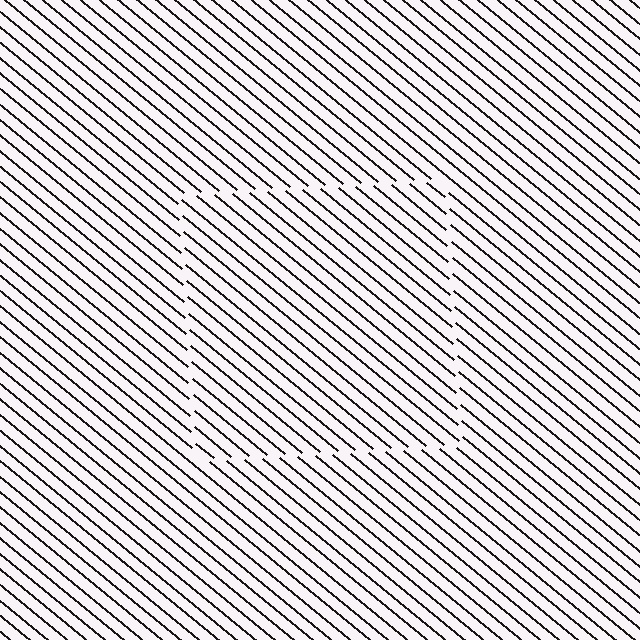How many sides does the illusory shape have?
4 sides — the line-ends trace a square.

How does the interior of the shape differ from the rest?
The interior of the shape contains the same grating, shifted by half a period — the contour is defined by the phase discontinuity where line-ends from the inner and outer gratings abut.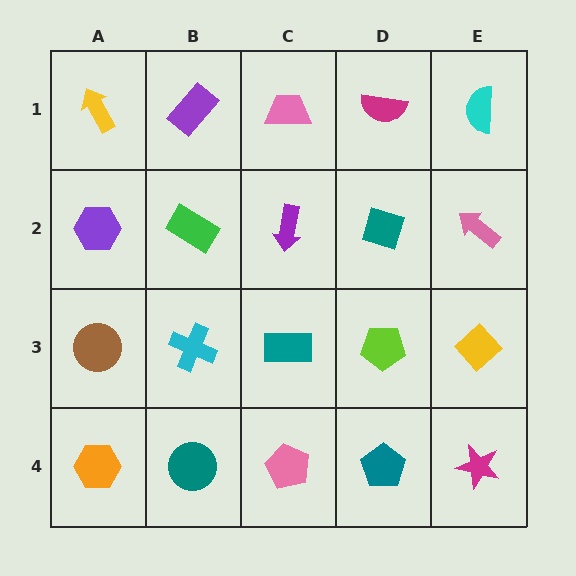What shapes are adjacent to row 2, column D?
A magenta semicircle (row 1, column D), a lime pentagon (row 3, column D), a purple arrow (row 2, column C), a pink arrow (row 2, column E).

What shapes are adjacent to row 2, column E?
A cyan semicircle (row 1, column E), a yellow diamond (row 3, column E), a teal diamond (row 2, column D).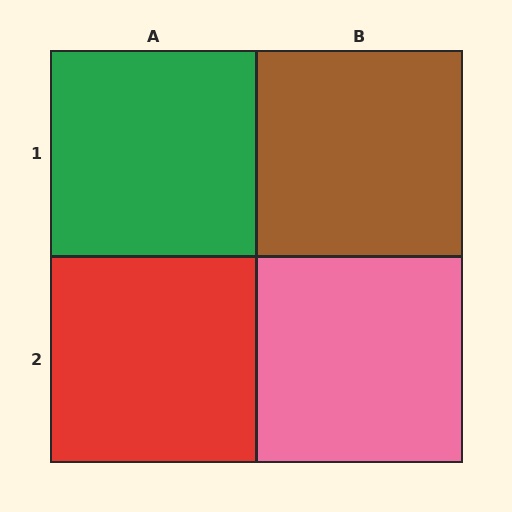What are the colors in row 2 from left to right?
Red, pink.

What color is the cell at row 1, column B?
Brown.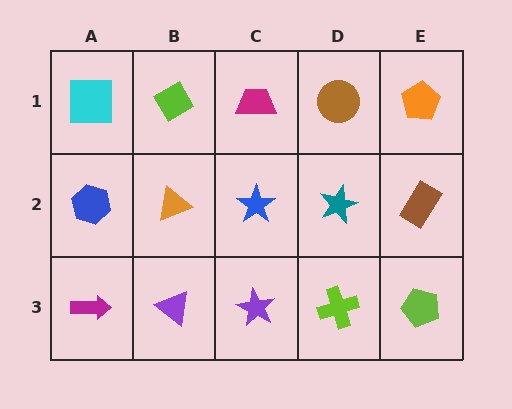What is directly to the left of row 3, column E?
A lime cross.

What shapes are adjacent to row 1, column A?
A blue hexagon (row 2, column A), a lime diamond (row 1, column B).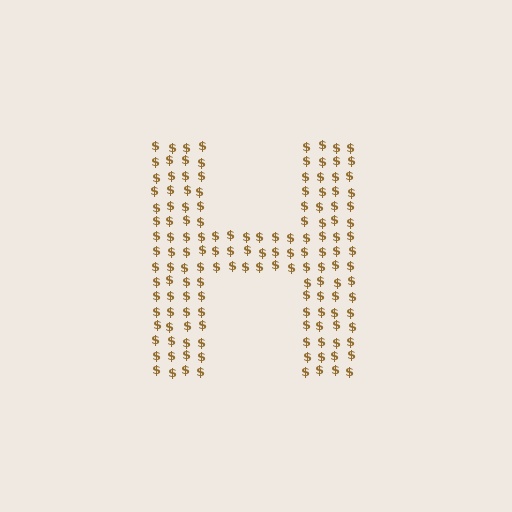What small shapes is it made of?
It is made of small dollar signs.